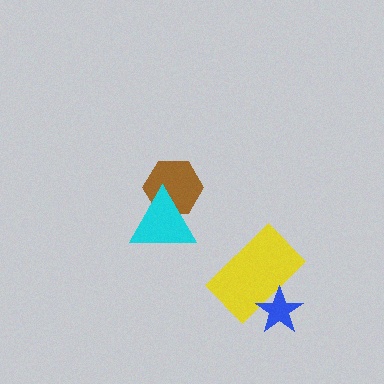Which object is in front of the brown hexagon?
The cyan triangle is in front of the brown hexagon.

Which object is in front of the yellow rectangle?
The blue star is in front of the yellow rectangle.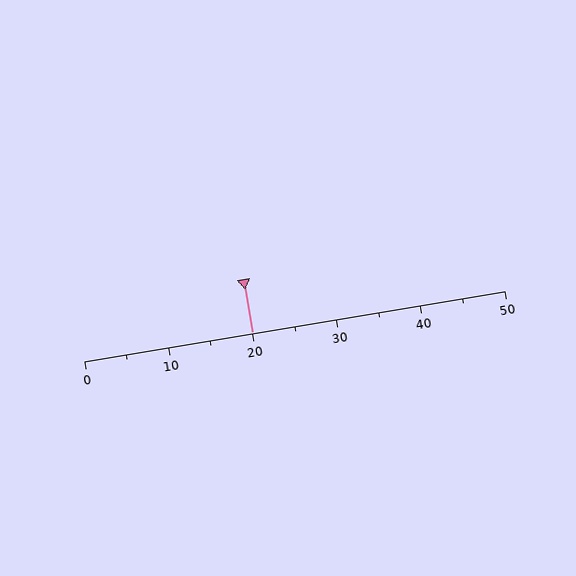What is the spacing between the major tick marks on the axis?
The major ticks are spaced 10 apart.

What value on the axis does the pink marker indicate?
The marker indicates approximately 20.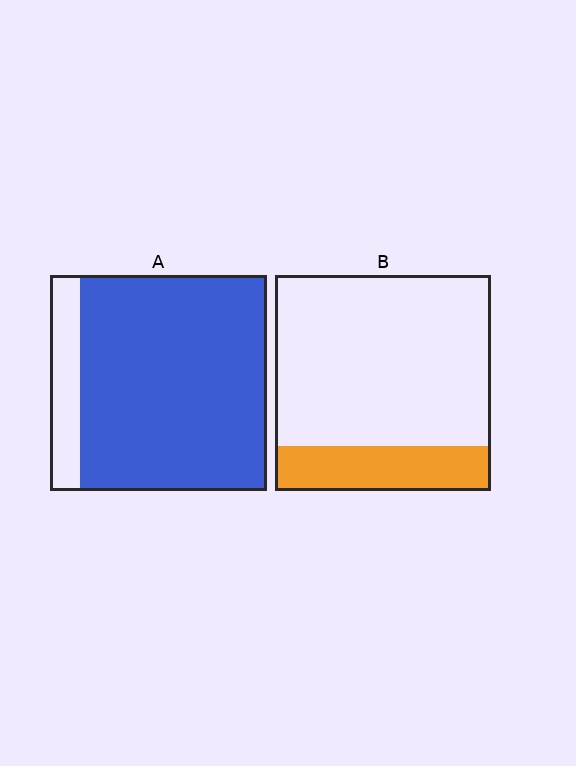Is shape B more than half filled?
No.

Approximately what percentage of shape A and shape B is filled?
A is approximately 85% and B is approximately 20%.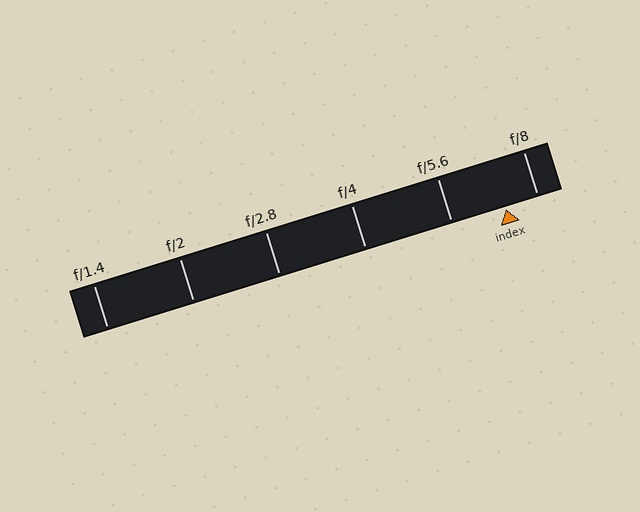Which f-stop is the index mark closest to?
The index mark is closest to f/8.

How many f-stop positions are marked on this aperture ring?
There are 6 f-stop positions marked.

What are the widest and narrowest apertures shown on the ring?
The widest aperture shown is f/1.4 and the narrowest is f/8.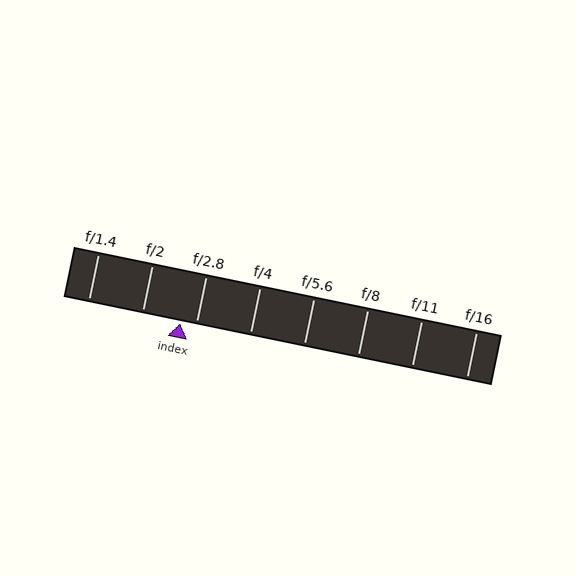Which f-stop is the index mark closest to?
The index mark is closest to f/2.8.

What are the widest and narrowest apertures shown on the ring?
The widest aperture shown is f/1.4 and the narrowest is f/16.